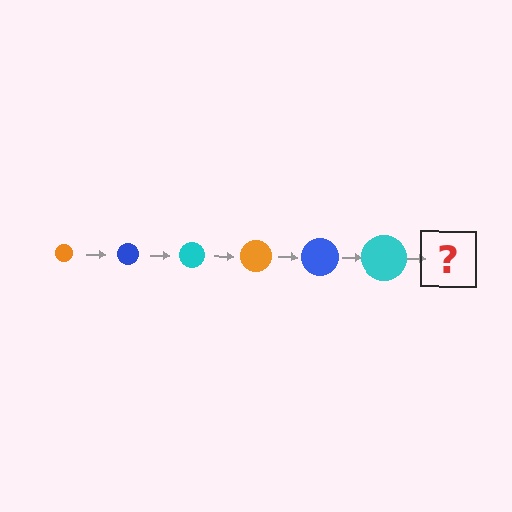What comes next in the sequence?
The next element should be an orange circle, larger than the previous one.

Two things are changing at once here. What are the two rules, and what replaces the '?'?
The two rules are that the circle grows larger each step and the color cycles through orange, blue, and cyan. The '?' should be an orange circle, larger than the previous one.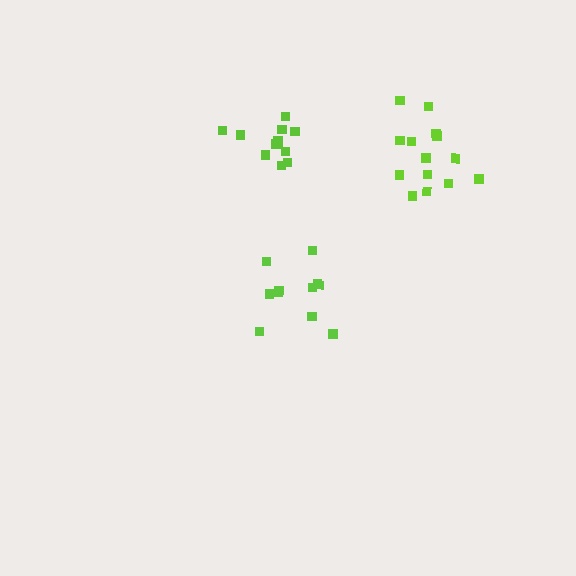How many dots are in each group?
Group 1: 11 dots, Group 2: 14 dots, Group 3: 12 dots (37 total).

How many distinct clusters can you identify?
There are 3 distinct clusters.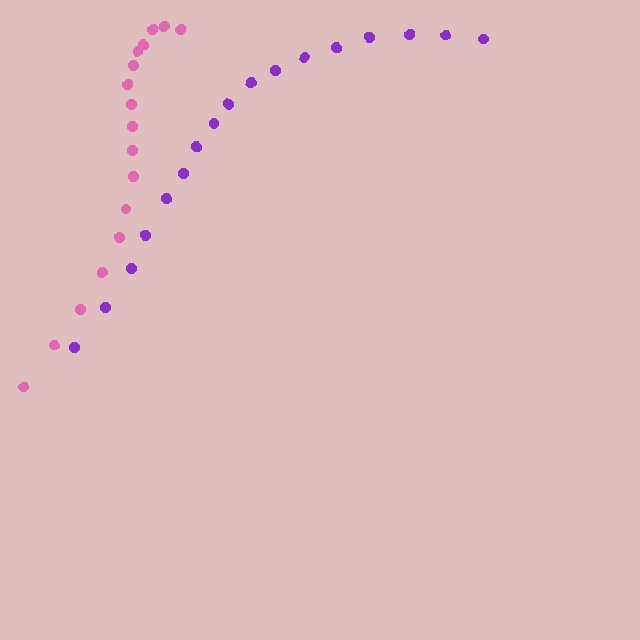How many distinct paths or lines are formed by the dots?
There are 2 distinct paths.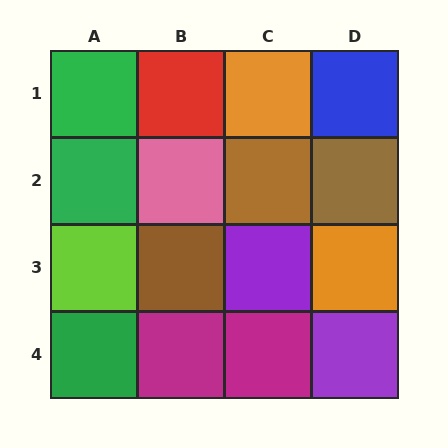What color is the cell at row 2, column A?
Green.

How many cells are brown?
3 cells are brown.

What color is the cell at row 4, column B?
Magenta.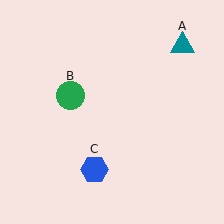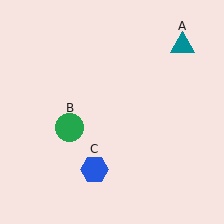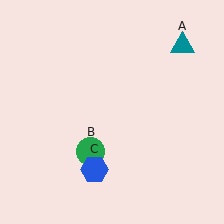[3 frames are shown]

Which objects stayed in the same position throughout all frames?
Teal triangle (object A) and blue hexagon (object C) remained stationary.